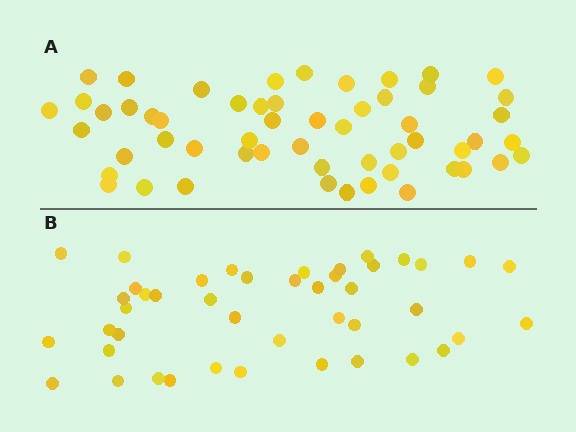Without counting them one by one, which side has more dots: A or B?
Region A (the top region) has more dots.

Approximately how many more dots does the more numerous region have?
Region A has roughly 12 or so more dots than region B.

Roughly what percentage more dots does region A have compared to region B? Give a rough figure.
About 25% more.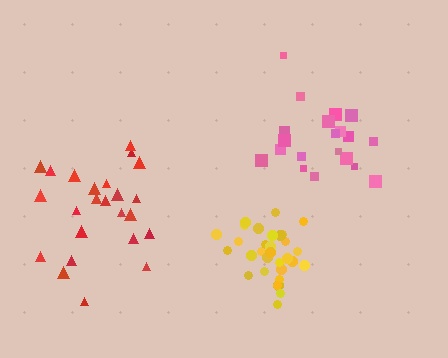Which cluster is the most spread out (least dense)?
Red.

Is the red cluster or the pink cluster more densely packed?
Pink.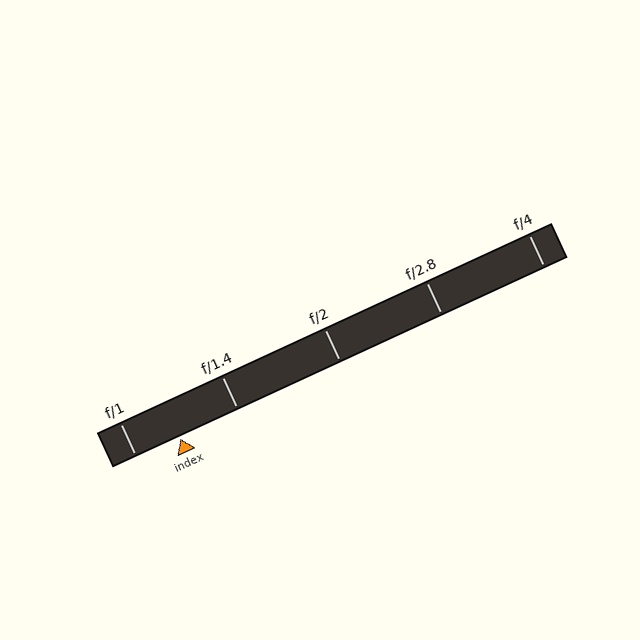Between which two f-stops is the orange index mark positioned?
The index mark is between f/1 and f/1.4.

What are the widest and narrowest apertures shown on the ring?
The widest aperture shown is f/1 and the narrowest is f/4.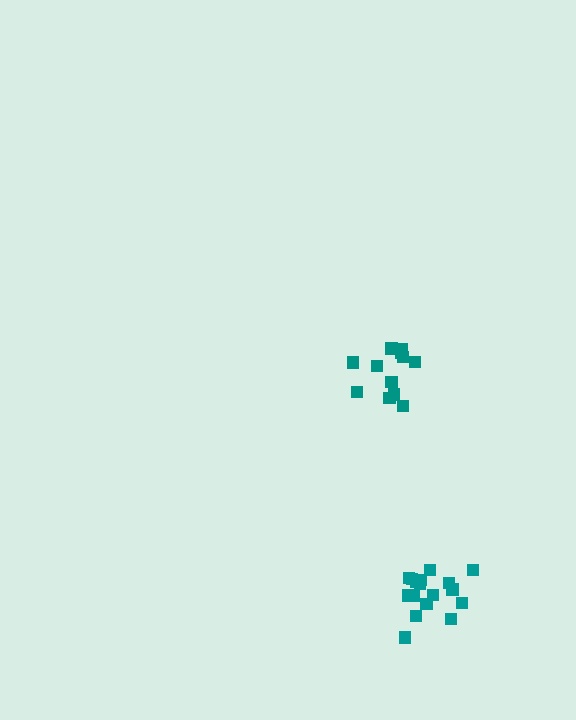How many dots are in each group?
Group 1: 13 dots, Group 2: 17 dots (30 total).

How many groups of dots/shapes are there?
There are 2 groups.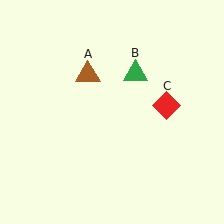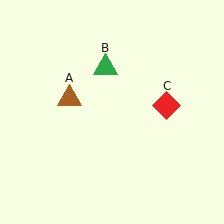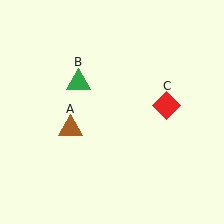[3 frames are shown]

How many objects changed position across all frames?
2 objects changed position: brown triangle (object A), green triangle (object B).